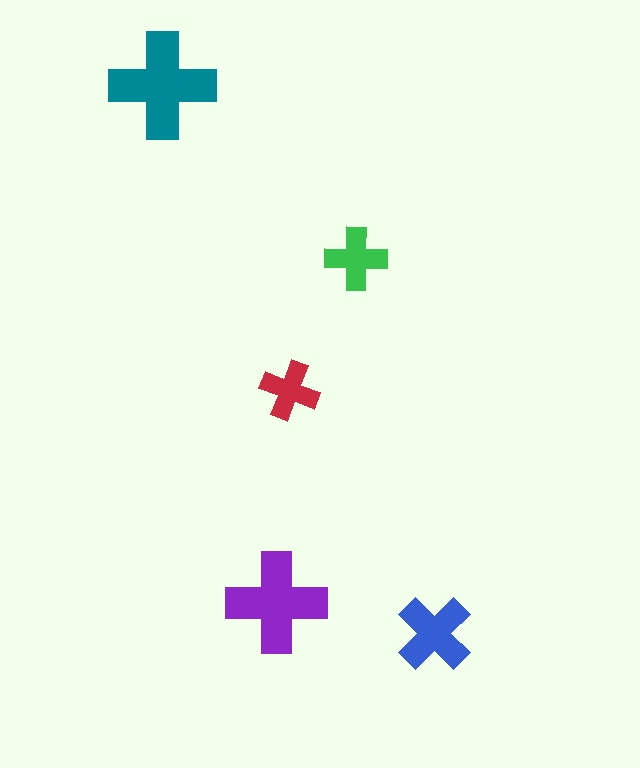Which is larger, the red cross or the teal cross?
The teal one.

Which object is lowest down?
The blue cross is bottommost.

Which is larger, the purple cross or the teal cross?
The teal one.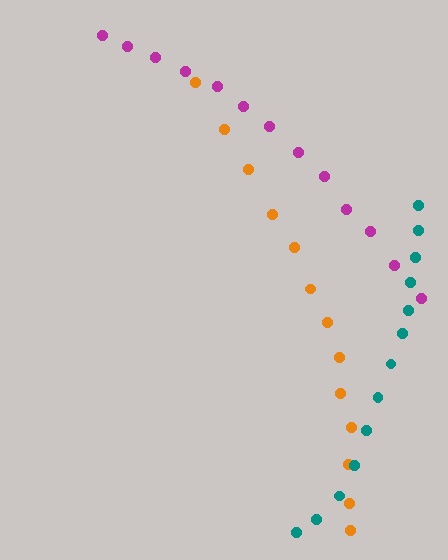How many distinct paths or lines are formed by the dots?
There are 3 distinct paths.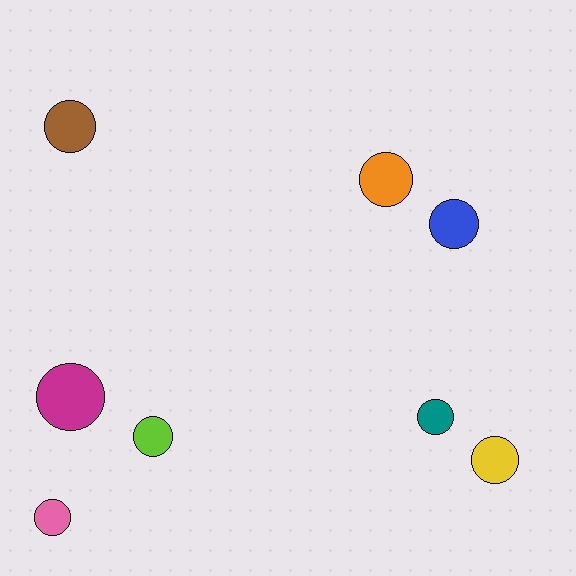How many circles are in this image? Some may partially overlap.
There are 8 circles.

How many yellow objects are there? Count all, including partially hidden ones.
There is 1 yellow object.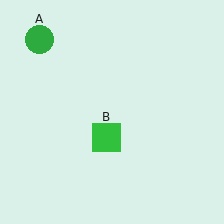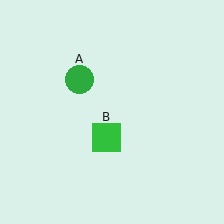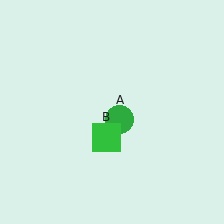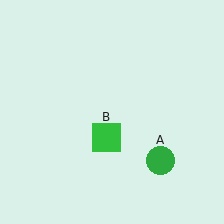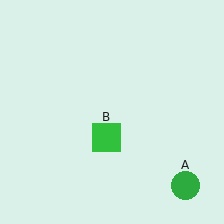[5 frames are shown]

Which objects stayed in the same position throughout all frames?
Green square (object B) remained stationary.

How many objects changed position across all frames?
1 object changed position: green circle (object A).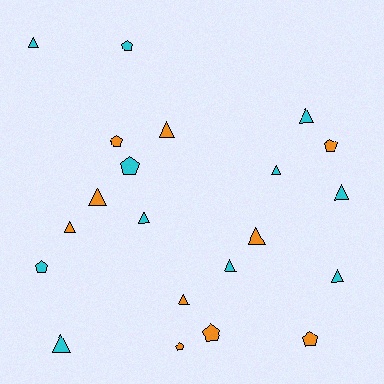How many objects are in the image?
There are 21 objects.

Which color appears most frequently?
Cyan, with 11 objects.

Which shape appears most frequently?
Triangle, with 13 objects.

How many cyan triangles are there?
There are 8 cyan triangles.